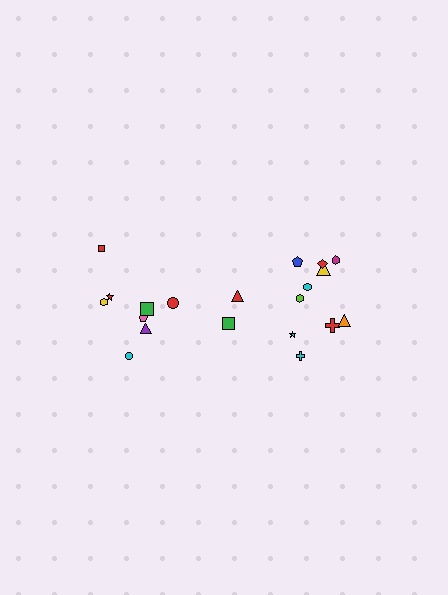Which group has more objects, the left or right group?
The right group.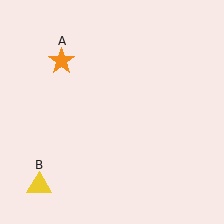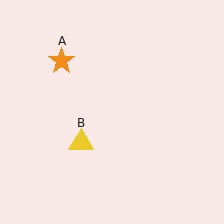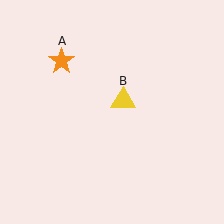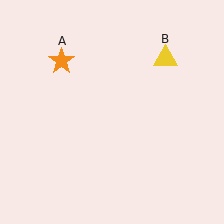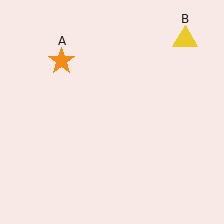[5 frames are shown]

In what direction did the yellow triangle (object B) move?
The yellow triangle (object B) moved up and to the right.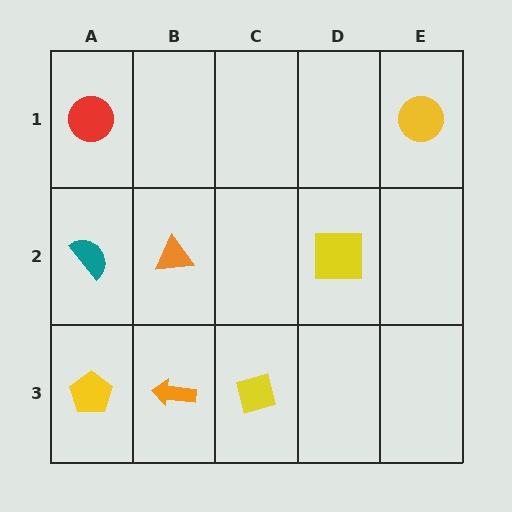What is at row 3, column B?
An orange arrow.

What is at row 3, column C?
A yellow diamond.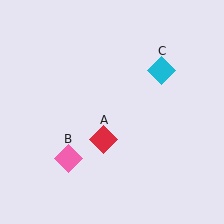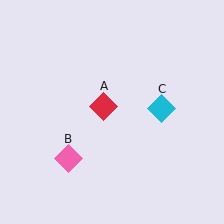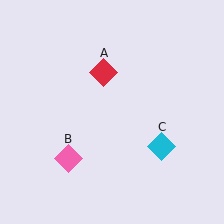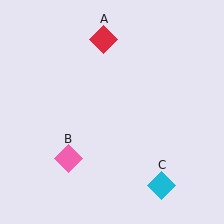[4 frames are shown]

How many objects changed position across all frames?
2 objects changed position: red diamond (object A), cyan diamond (object C).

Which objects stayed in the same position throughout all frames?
Pink diamond (object B) remained stationary.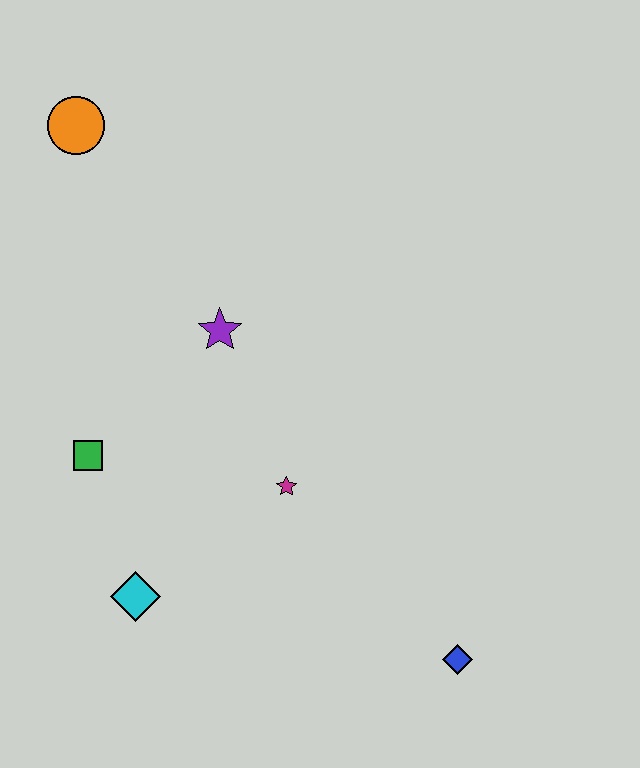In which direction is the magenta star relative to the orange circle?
The magenta star is below the orange circle.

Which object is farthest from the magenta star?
The orange circle is farthest from the magenta star.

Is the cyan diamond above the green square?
No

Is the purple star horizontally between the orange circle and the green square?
No